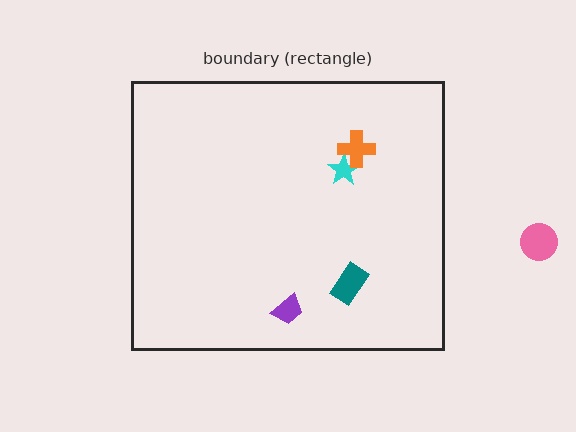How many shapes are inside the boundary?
4 inside, 1 outside.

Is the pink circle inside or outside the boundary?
Outside.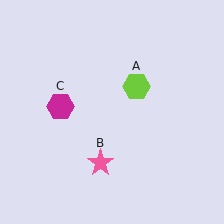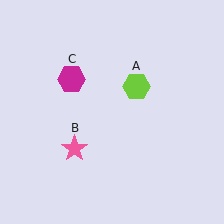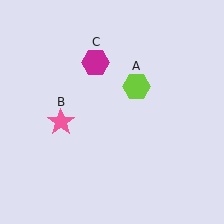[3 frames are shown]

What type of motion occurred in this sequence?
The pink star (object B), magenta hexagon (object C) rotated clockwise around the center of the scene.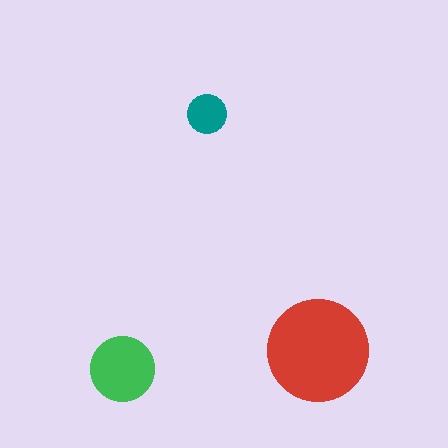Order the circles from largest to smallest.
the red one, the green one, the teal one.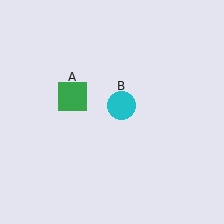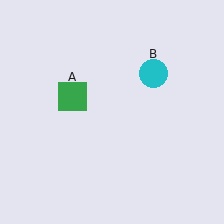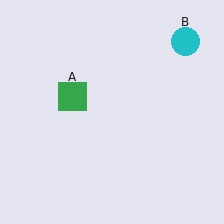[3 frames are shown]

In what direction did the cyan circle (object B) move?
The cyan circle (object B) moved up and to the right.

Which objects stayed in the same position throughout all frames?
Green square (object A) remained stationary.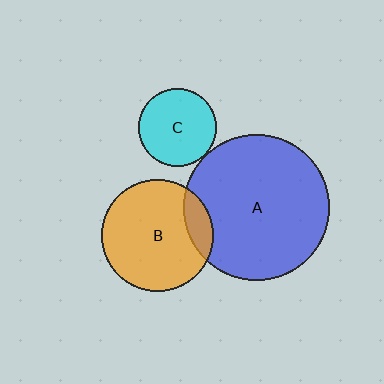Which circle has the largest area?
Circle A (blue).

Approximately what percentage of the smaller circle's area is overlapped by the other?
Approximately 15%.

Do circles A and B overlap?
Yes.